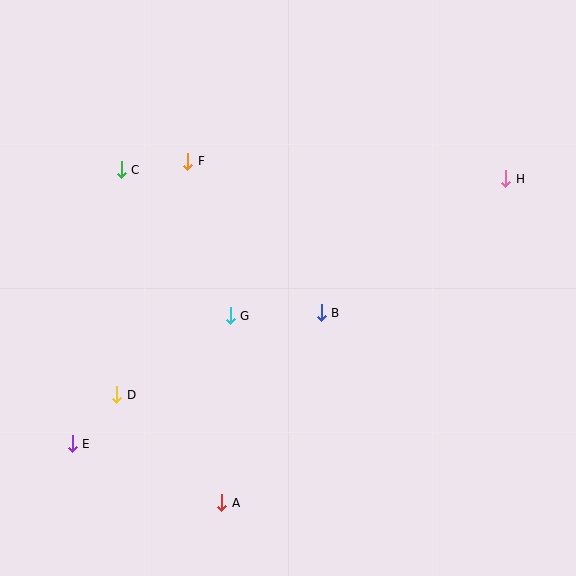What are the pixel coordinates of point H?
Point H is at (506, 179).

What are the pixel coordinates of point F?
Point F is at (188, 161).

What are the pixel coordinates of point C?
Point C is at (121, 170).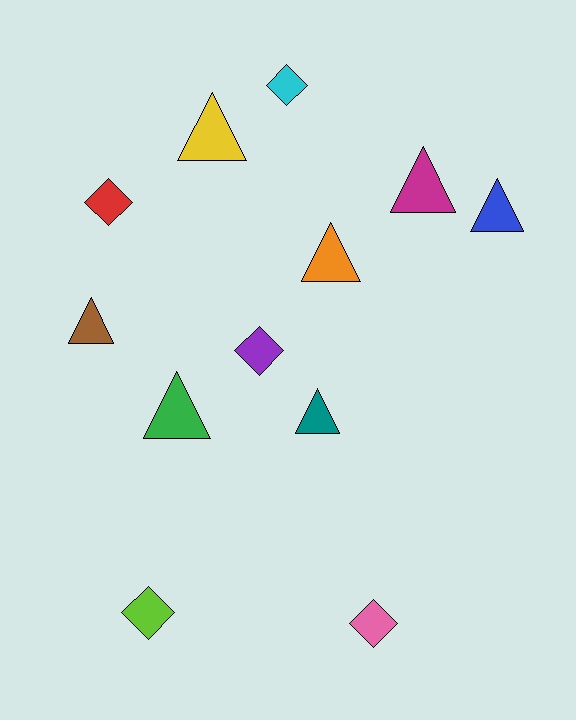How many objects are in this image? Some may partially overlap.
There are 12 objects.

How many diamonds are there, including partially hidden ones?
There are 5 diamonds.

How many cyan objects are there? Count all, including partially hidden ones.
There is 1 cyan object.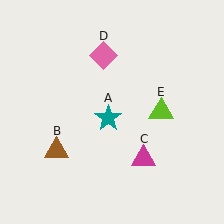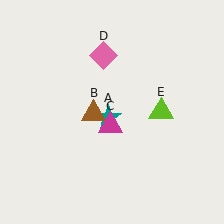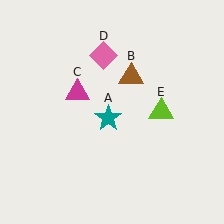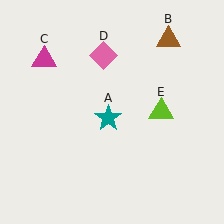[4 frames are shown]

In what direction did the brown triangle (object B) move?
The brown triangle (object B) moved up and to the right.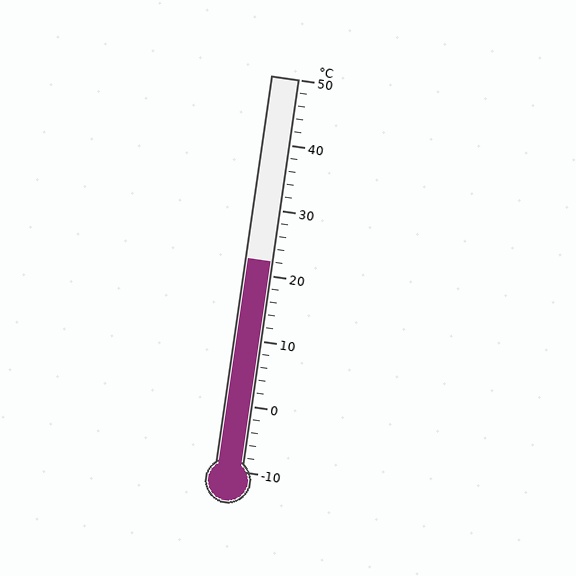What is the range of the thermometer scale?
The thermometer scale ranges from -10°C to 50°C.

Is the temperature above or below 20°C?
The temperature is above 20°C.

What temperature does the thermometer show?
The thermometer shows approximately 22°C.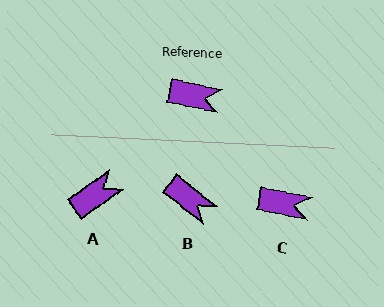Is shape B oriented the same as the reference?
No, it is off by about 27 degrees.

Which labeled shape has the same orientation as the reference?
C.